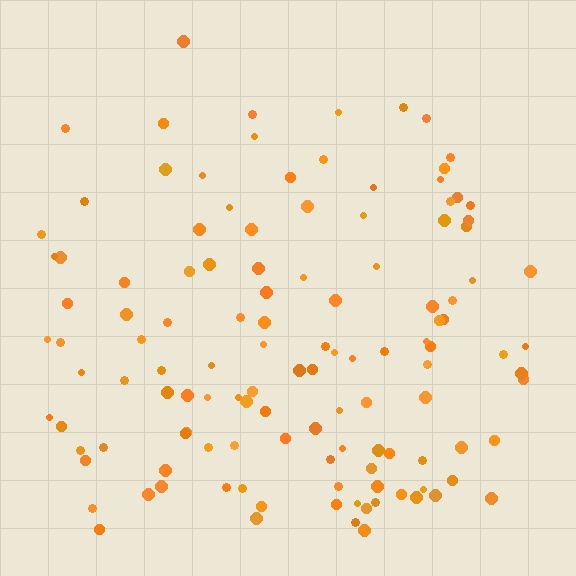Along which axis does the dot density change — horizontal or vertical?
Vertical.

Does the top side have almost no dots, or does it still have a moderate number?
Still a moderate number, just noticeably fewer than the bottom.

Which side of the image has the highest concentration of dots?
The bottom.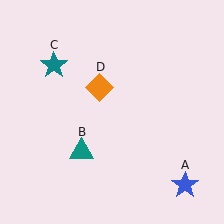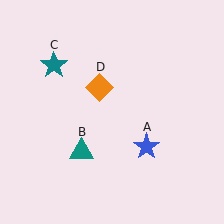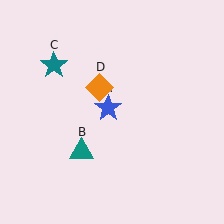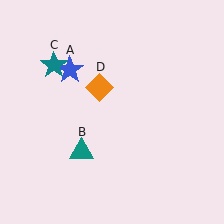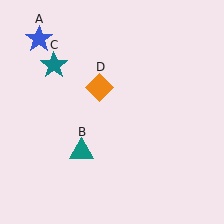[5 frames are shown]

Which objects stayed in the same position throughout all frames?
Teal triangle (object B) and teal star (object C) and orange diamond (object D) remained stationary.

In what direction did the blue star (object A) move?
The blue star (object A) moved up and to the left.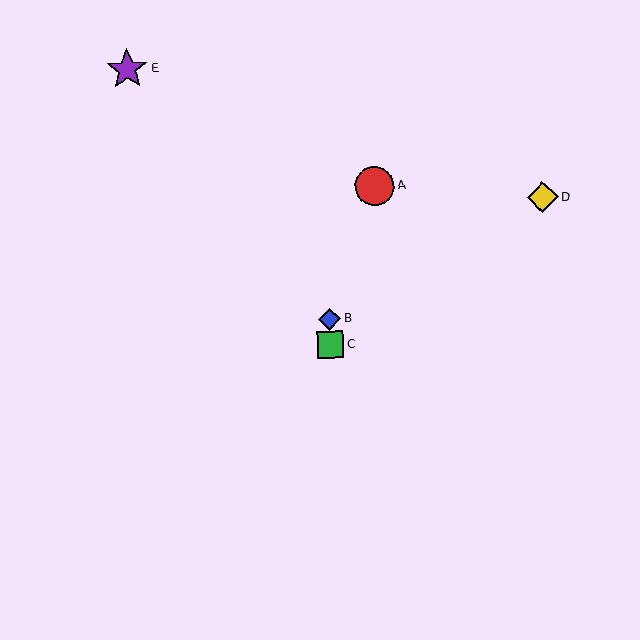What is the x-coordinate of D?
Object D is at x≈543.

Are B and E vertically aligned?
No, B is at x≈330 and E is at x≈127.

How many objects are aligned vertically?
2 objects (B, C) are aligned vertically.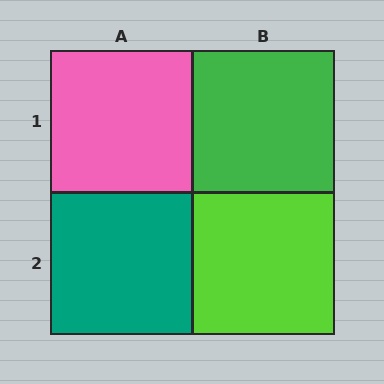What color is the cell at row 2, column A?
Teal.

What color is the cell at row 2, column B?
Lime.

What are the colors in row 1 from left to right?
Pink, green.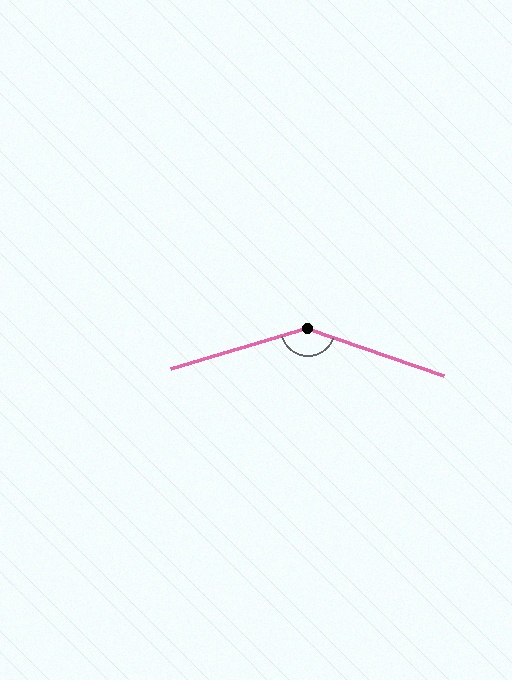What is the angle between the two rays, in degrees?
Approximately 145 degrees.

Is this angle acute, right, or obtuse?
It is obtuse.